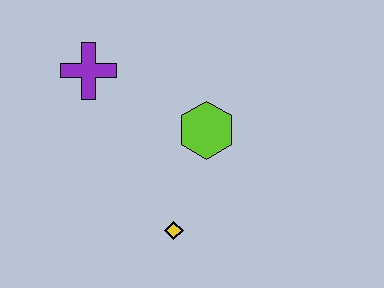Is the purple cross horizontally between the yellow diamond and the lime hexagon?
No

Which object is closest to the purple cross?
The lime hexagon is closest to the purple cross.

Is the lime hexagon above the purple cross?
No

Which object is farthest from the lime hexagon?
The purple cross is farthest from the lime hexagon.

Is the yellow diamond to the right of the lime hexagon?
No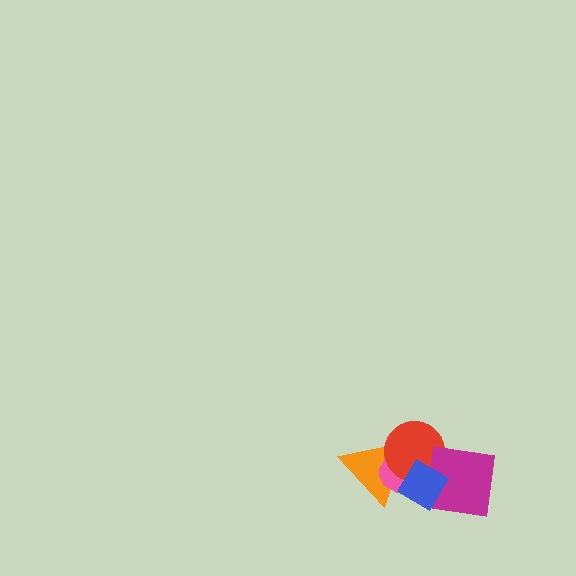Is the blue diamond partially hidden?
No, no other shape covers it.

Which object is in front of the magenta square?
The blue diamond is in front of the magenta square.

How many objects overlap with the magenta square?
3 objects overlap with the magenta square.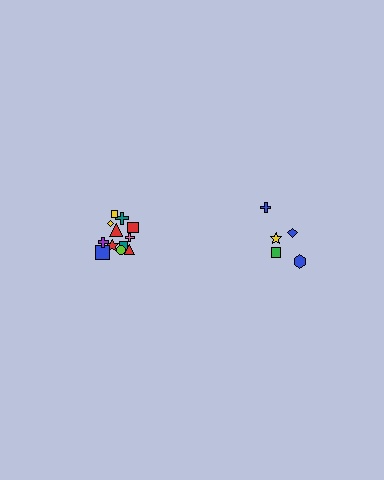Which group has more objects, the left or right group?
The left group.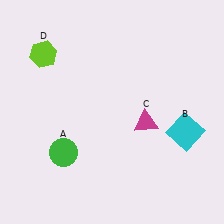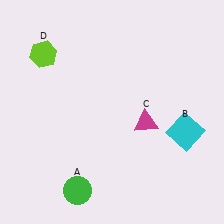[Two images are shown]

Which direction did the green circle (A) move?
The green circle (A) moved down.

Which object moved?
The green circle (A) moved down.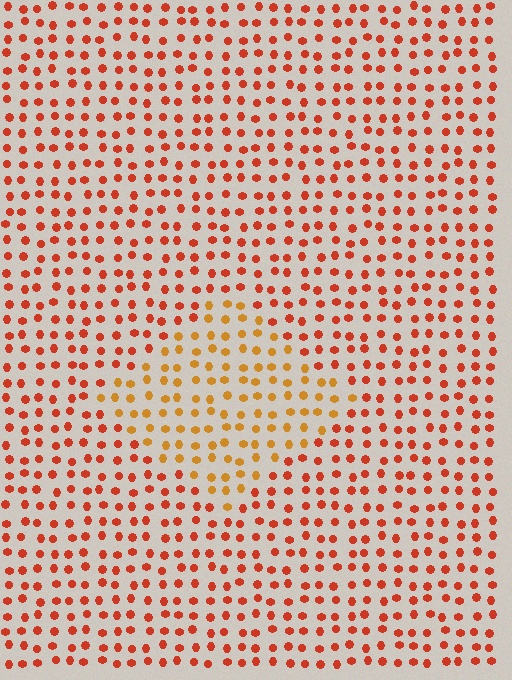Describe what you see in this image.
The image is filled with small red elements in a uniform arrangement. A diamond-shaped region is visible where the elements are tinted to a slightly different hue, forming a subtle color boundary.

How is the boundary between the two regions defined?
The boundary is defined purely by a slight shift in hue (about 29 degrees). Spacing, size, and orientation are identical on both sides.